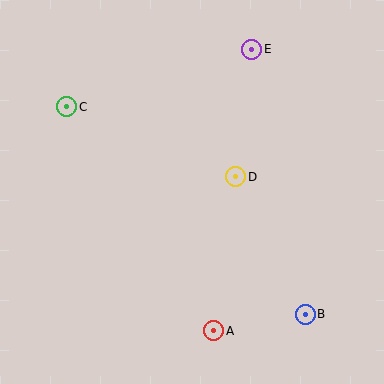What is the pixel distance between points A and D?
The distance between A and D is 155 pixels.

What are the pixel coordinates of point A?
Point A is at (214, 331).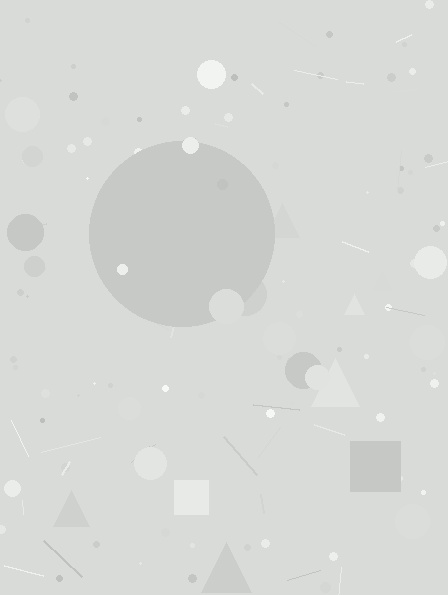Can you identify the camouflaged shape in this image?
The camouflaged shape is a circle.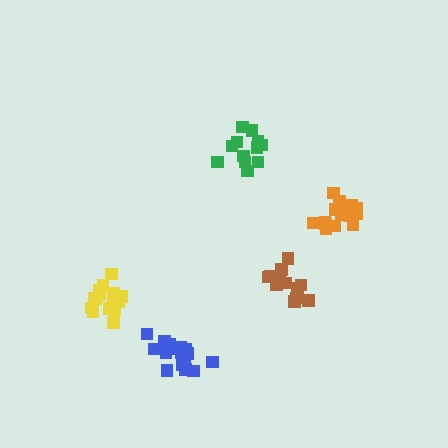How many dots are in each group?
Group 1: 12 dots, Group 2: 18 dots, Group 3: 18 dots, Group 4: 13 dots, Group 5: 16 dots (77 total).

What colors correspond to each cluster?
The clusters are colored: green, yellow, orange, brown, blue.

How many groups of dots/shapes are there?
There are 5 groups.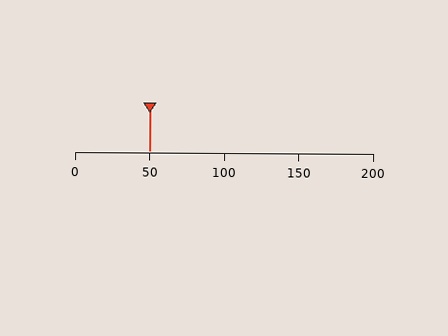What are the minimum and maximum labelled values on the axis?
The axis runs from 0 to 200.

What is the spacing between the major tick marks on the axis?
The major ticks are spaced 50 apart.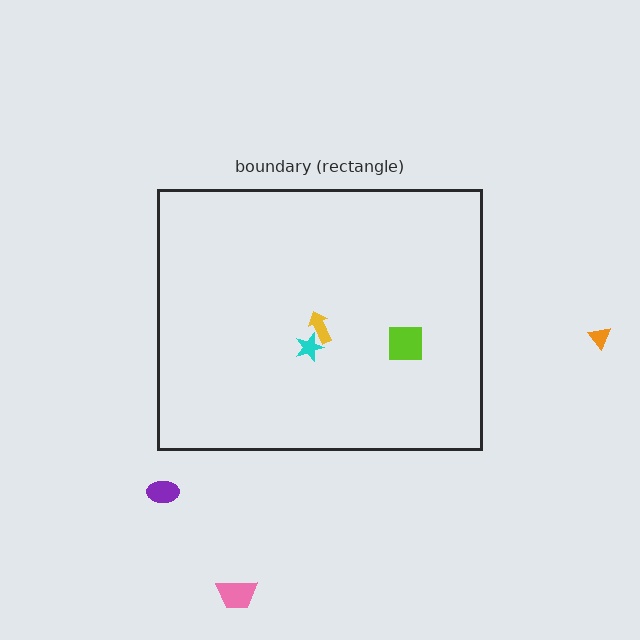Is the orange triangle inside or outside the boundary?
Outside.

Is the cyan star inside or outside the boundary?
Inside.